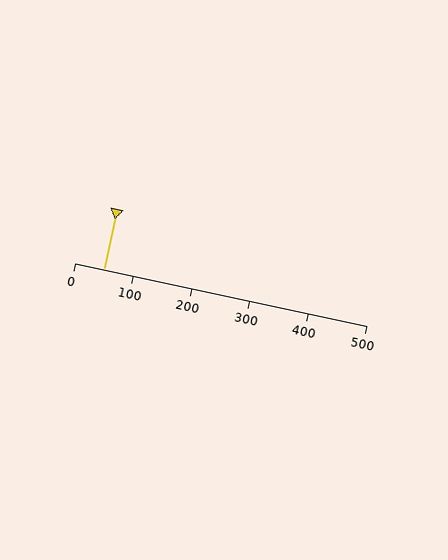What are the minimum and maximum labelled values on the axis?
The axis runs from 0 to 500.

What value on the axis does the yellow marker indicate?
The marker indicates approximately 50.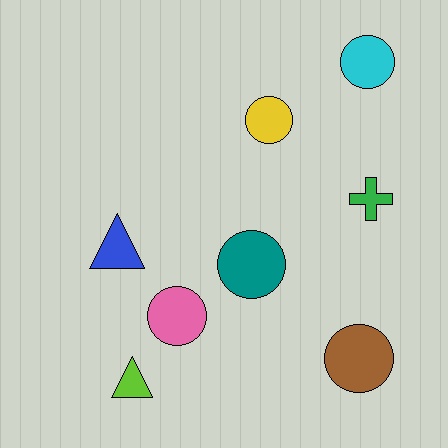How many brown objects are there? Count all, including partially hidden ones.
There is 1 brown object.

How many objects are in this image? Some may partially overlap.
There are 8 objects.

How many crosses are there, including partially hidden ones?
There is 1 cross.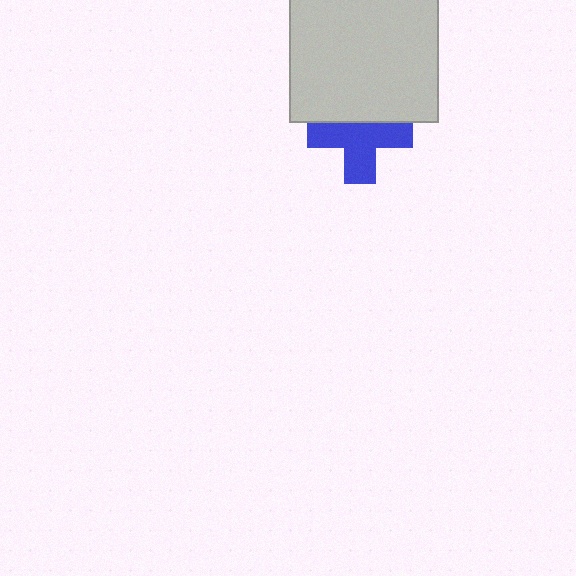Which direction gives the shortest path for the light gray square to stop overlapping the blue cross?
Moving up gives the shortest separation.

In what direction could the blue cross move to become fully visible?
The blue cross could move down. That would shift it out from behind the light gray square entirely.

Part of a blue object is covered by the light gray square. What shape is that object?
It is a cross.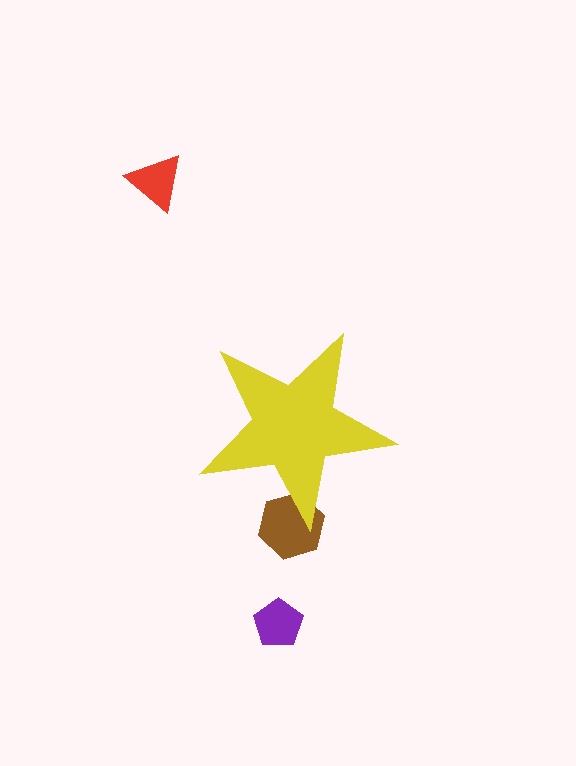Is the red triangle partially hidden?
No, the red triangle is fully visible.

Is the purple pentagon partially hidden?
No, the purple pentagon is fully visible.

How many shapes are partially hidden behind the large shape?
1 shape is partially hidden.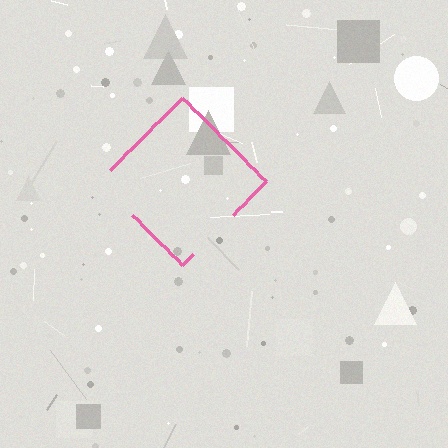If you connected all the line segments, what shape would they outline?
They would outline a diamond.